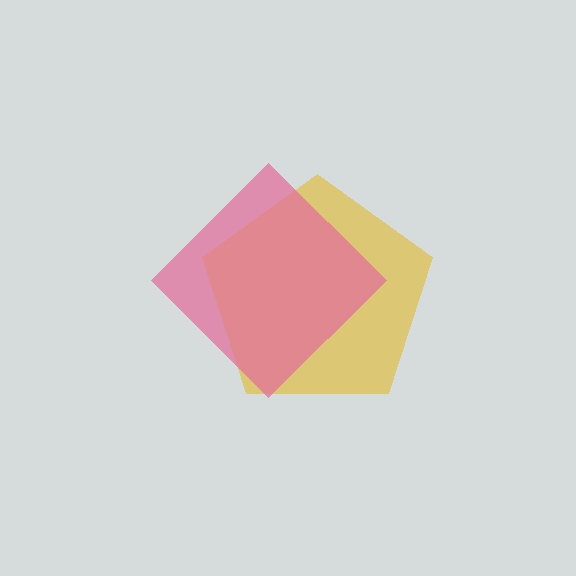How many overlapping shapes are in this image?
There are 2 overlapping shapes in the image.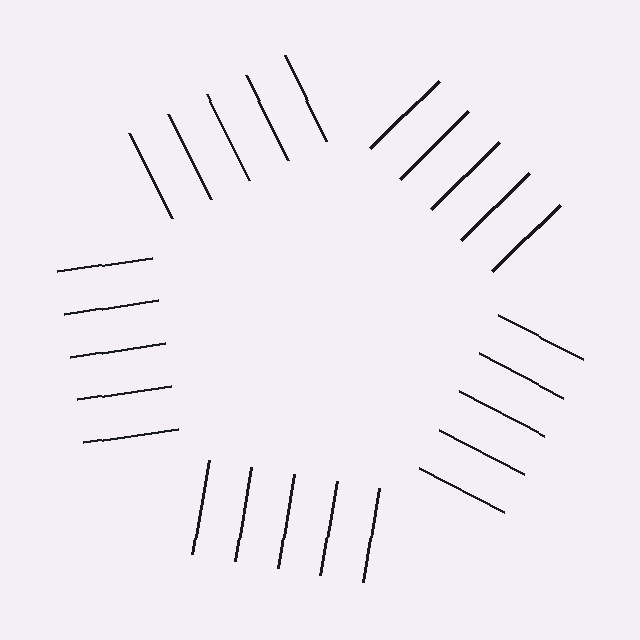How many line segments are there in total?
25 — 5 along each of the 5 edges.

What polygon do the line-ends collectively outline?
An illusory pentagon — the line segments terminate on its edges but no continuous stroke is drawn.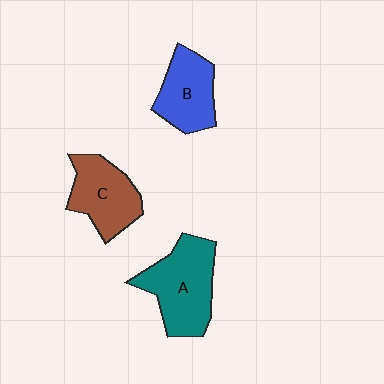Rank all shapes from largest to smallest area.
From largest to smallest: A (teal), C (brown), B (blue).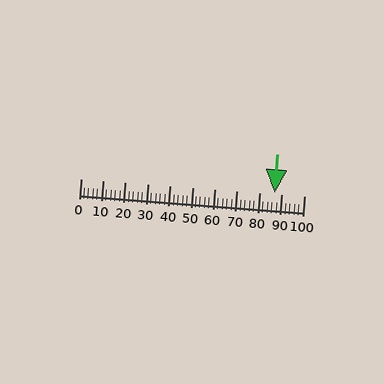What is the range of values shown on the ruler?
The ruler shows values from 0 to 100.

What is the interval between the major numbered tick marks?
The major tick marks are spaced 10 units apart.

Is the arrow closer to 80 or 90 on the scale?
The arrow is closer to 90.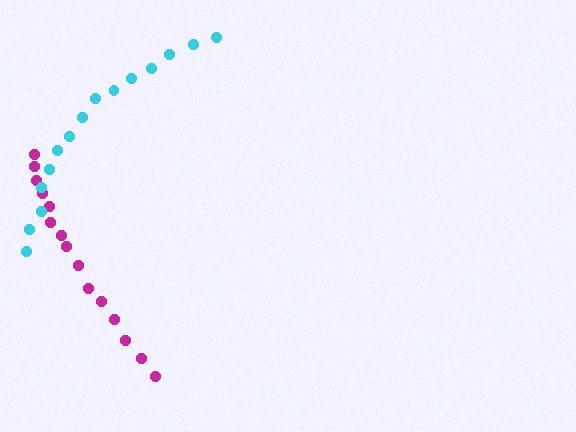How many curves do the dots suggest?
There are 2 distinct paths.